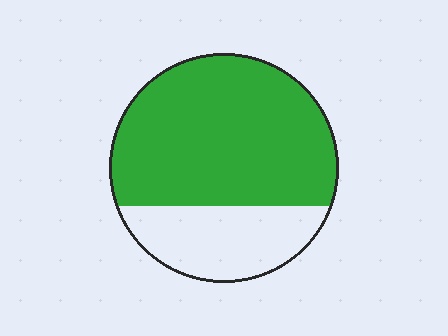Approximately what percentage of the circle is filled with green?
Approximately 70%.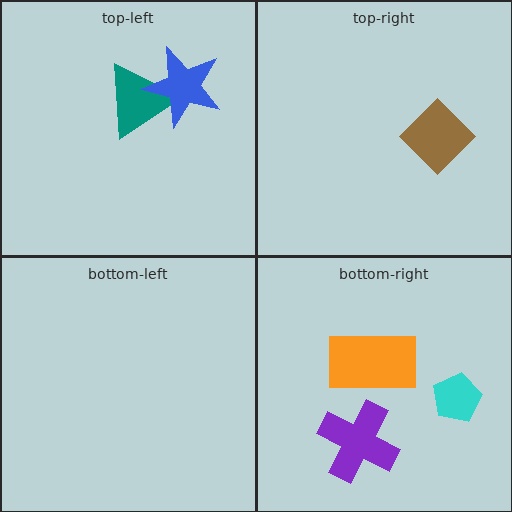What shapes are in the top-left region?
The teal triangle, the blue star.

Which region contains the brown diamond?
The top-right region.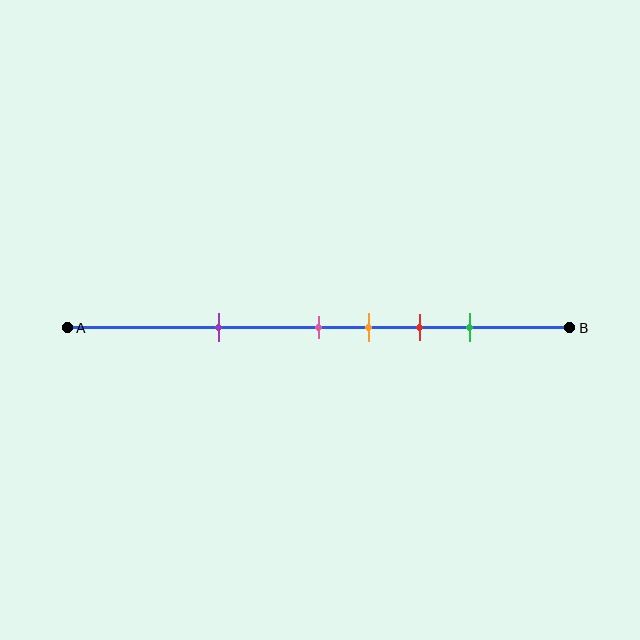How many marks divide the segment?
There are 5 marks dividing the segment.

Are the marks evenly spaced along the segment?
No, the marks are not evenly spaced.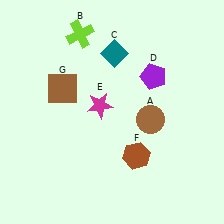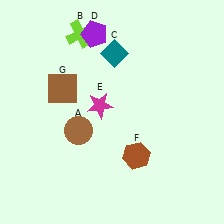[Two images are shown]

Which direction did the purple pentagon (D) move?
The purple pentagon (D) moved left.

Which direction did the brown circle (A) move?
The brown circle (A) moved left.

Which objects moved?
The objects that moved are: the brown circle (A), the purple pentagon (D).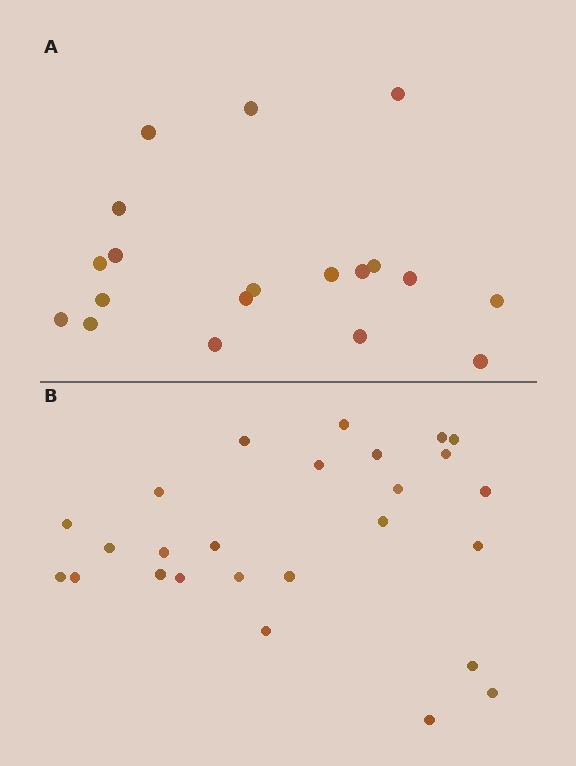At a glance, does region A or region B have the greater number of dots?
Region B (the bottom region) has more dots.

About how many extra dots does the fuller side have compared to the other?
Region B has roughly 8 or so more dots than region A.